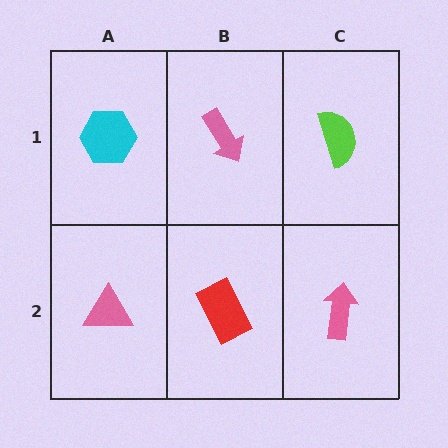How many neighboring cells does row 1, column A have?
2.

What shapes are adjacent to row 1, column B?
A red rectangle (row 2, column B), a cyan hexagon (row 1, column A), a lime semicircle (row 1, column C).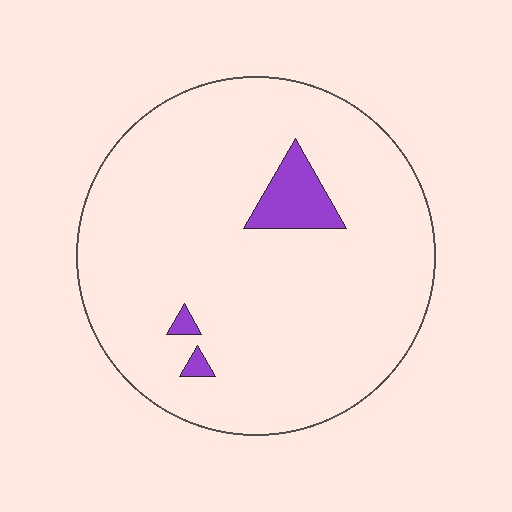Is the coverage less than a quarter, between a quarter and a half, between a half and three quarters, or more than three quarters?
Less than a quarter.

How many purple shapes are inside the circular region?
3.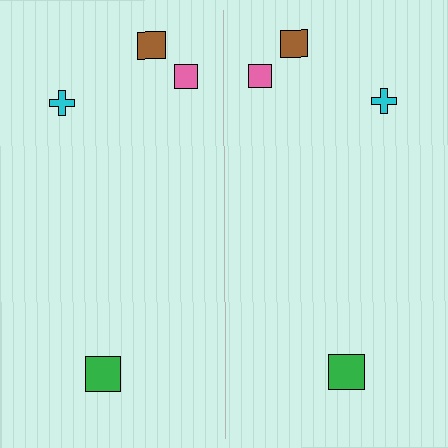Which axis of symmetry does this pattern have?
The pattern has a vertical axis of symmetry running through the center of the image.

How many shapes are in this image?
There are 8 shapes in this image.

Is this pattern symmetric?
Yes, this pattern has bilateral (reflection) symmetry.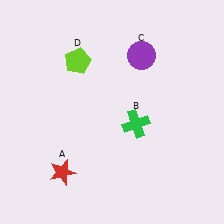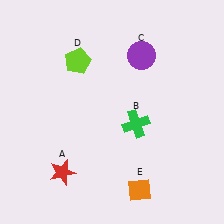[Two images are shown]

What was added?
An orange diamond (E) was added in Image 2.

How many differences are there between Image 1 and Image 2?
There is 1 difference between the two images.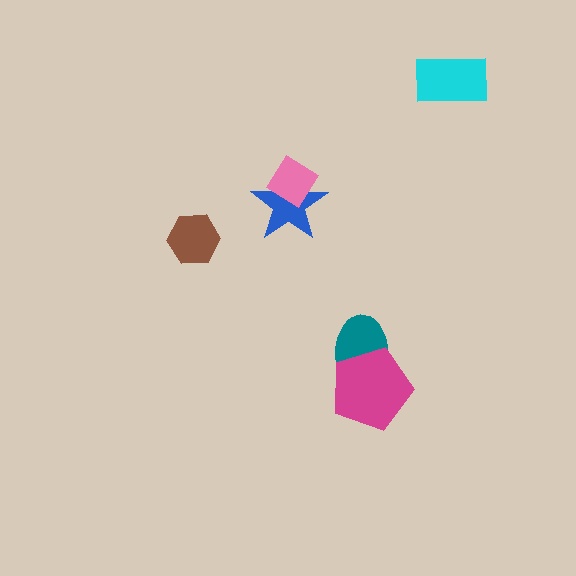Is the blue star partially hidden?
Yes, it is partially covered by another shape.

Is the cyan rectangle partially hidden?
No, no other shape covers it.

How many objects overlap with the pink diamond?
1 object overlaps with the pink diamond.